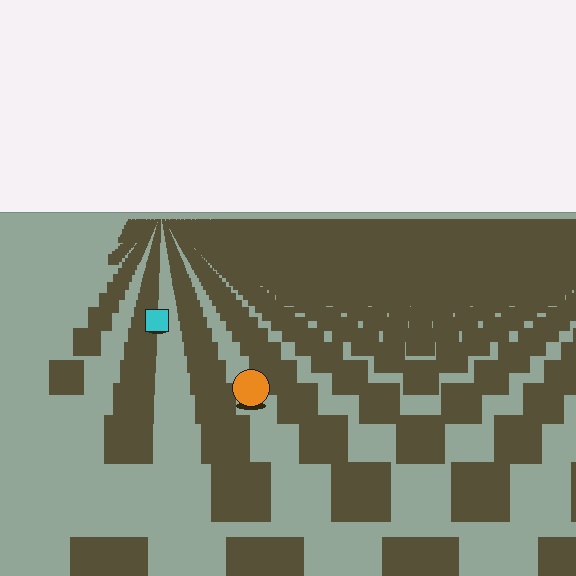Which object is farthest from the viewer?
The cyan square is farthest from the viewer. It appears smaller and the ground texture around it is denser.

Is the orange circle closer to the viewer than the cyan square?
Yes. The orange circle is closer — you can tell from the texture gradient: the ground texture is coarser near it.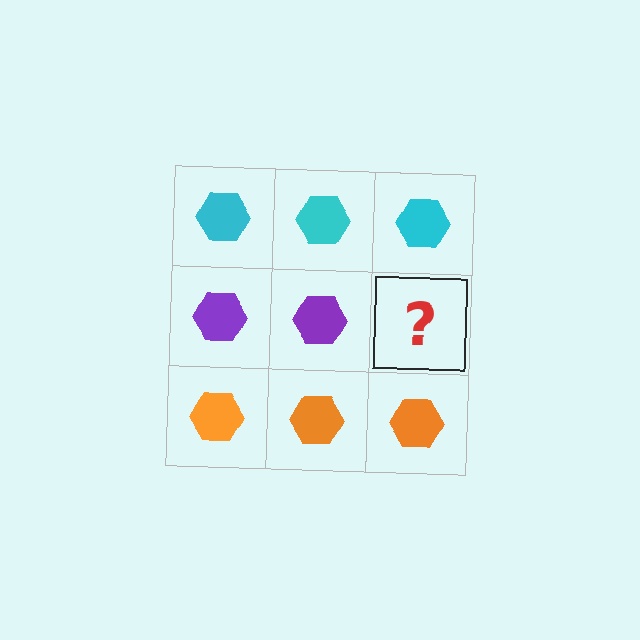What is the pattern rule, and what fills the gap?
The rule is that each row has a consistent color. The gap should be filled with a purple hexagon.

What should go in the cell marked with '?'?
The missing cell should contain a purple hexagon.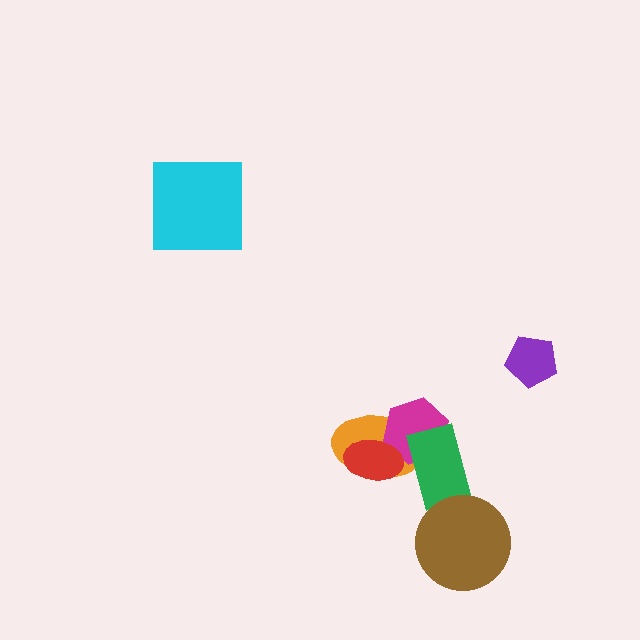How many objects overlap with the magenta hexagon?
3 objects overlap with the magenta hexagon.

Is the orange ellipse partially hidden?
Yes, it is partially covered by another shape.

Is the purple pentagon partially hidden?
No, no other shape covers it.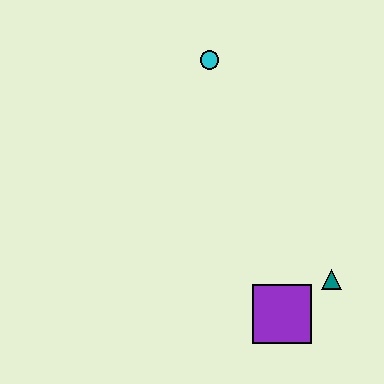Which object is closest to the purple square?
The teal triangle is closest to the purple square.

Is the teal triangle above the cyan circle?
No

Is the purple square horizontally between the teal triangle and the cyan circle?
Yes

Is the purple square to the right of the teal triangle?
No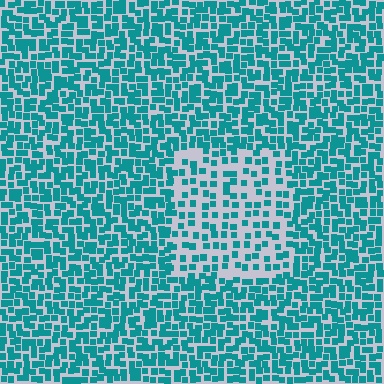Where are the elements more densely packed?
The elements are more densely packed outside the rectangle boundary.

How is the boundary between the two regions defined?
The boundary is defined by a change in element density (approximately 1.9x ratio). All elements are the same color, size, and shape.